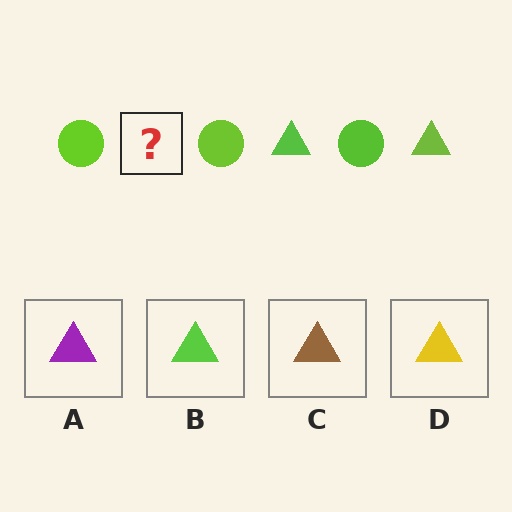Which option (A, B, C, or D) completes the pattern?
B.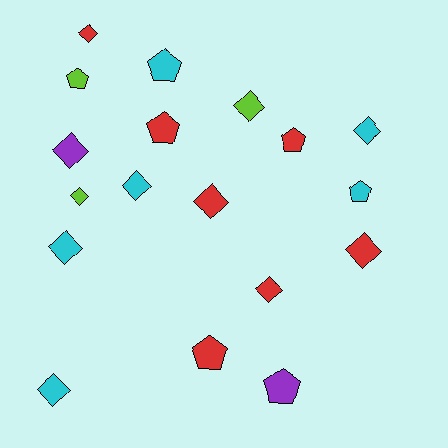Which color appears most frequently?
Red, with 7 objects.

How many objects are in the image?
There are 18 objects.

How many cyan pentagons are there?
There are 2 cyan pentagons.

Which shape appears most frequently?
Diamond, with 11 objects.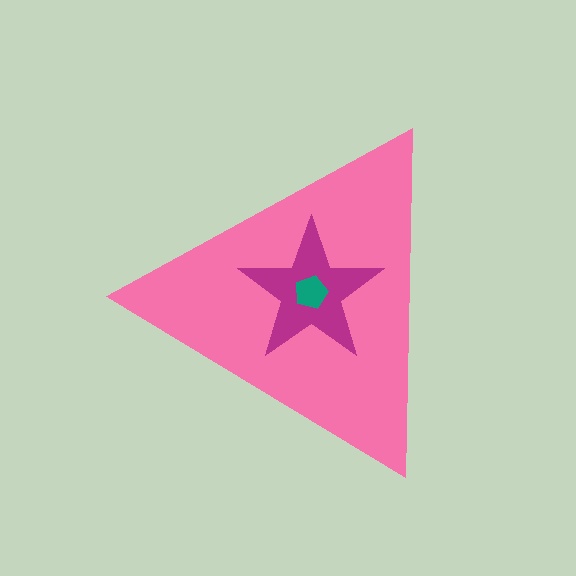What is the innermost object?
The teal pentagon.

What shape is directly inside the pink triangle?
The magenta star.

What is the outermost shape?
The pink triangle.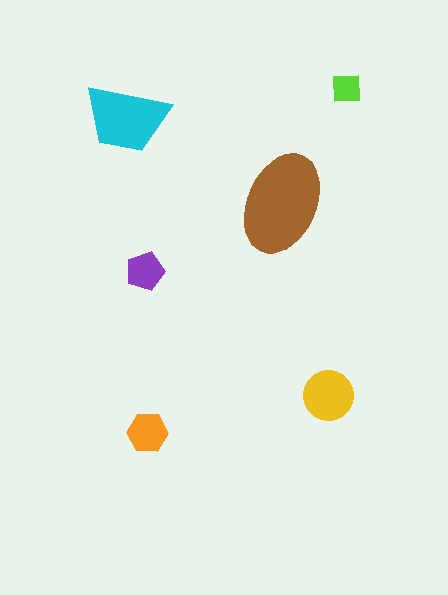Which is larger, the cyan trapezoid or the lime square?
The cyan trapezoid.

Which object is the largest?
The brown ellipse.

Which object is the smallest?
The lime square.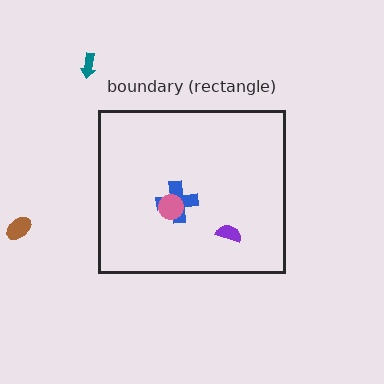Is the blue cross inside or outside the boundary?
Inside.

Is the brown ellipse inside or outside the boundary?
Outside.